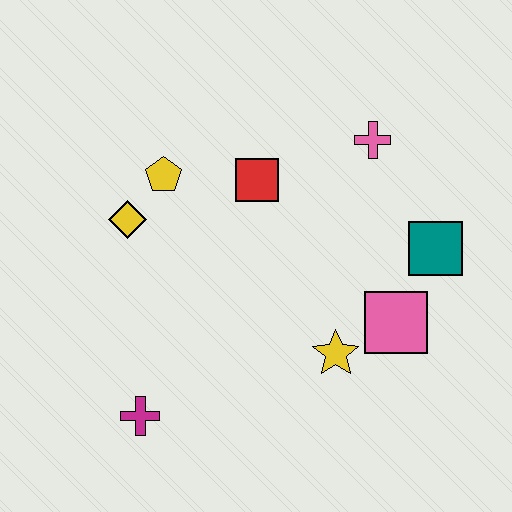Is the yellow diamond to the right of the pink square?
No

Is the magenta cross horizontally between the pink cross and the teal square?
No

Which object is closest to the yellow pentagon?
The yellow diamond is closest to the yellow pentagon.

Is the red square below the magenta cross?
No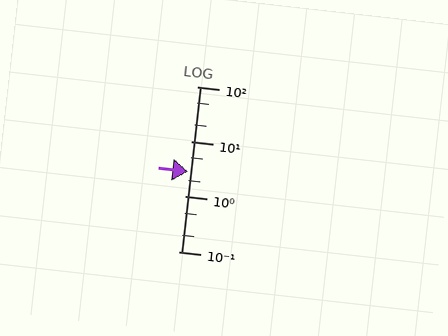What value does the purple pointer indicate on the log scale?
The pointer indicates approximately 2.8.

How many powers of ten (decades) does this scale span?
The scale spans 3 decades, from 0.1 to 100.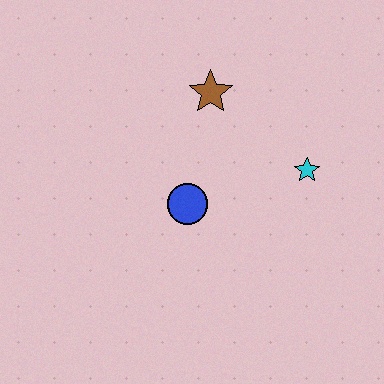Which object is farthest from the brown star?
The cyan star is farthest from the brown star.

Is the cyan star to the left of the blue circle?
No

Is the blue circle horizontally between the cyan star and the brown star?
No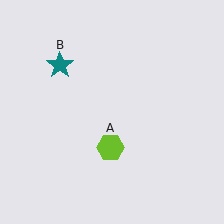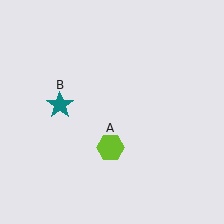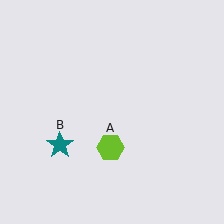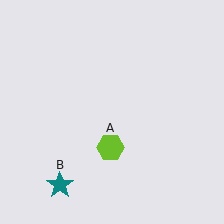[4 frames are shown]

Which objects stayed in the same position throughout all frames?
Lime hexagon (object A) remained stationary.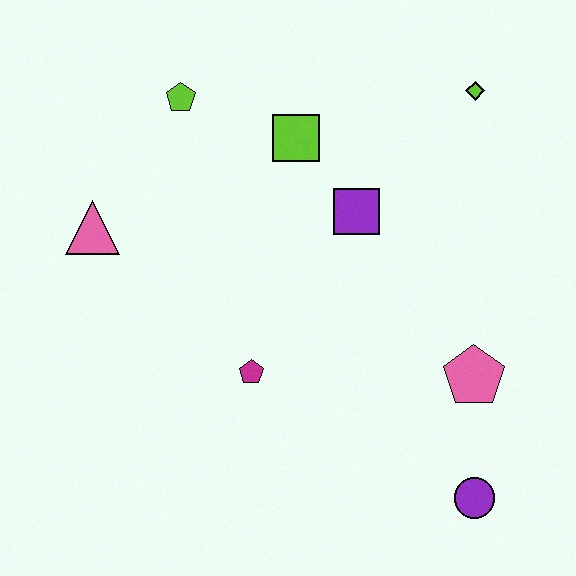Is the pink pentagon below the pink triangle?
Yes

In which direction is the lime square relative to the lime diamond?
The lime square is to the left of the lime diamond.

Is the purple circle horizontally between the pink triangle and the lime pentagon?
No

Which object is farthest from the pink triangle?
The purple circle is farthest from the pink triangle.